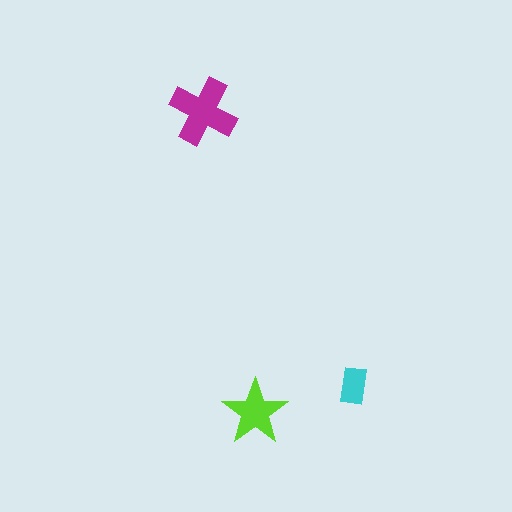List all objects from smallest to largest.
The cyan rectangle, the lime star, the magenta cross.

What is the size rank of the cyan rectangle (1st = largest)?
3rd.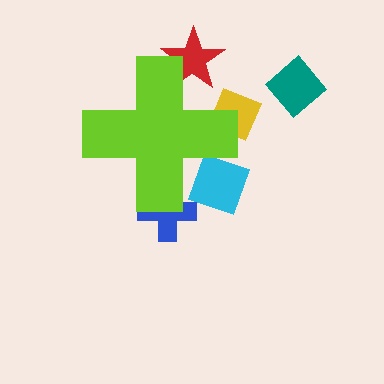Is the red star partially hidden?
Yes, the red star is partially hidden behind the lime cross.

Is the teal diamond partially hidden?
No, the teal diamond is fully visible.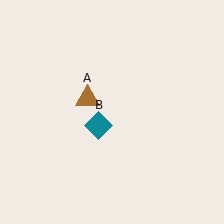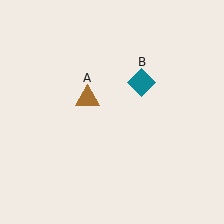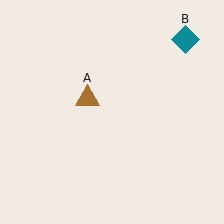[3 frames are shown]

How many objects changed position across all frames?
1 object changed position: teal diamond (object B).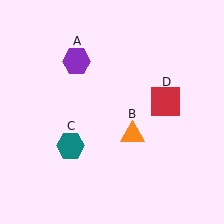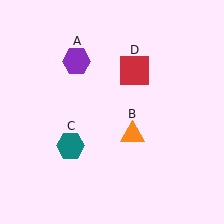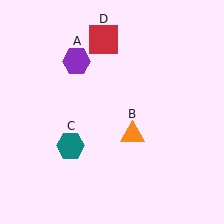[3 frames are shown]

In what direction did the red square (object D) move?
The red square (object D) moved up and to the left.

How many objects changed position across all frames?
1 object changed position: red square (object D).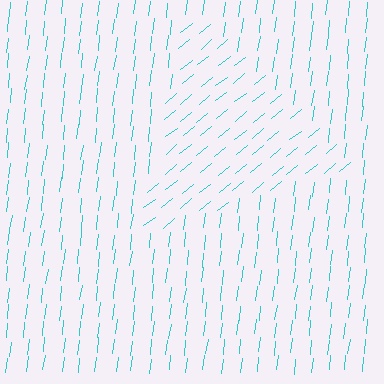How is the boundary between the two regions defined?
The boundary is defined purely by a change in line orientation (approximately 45 degrees difference). All lines are the same color and thickness.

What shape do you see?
I see a triangle.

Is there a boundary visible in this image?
Yes, there is a texture boundary formed by a change in line orientation.